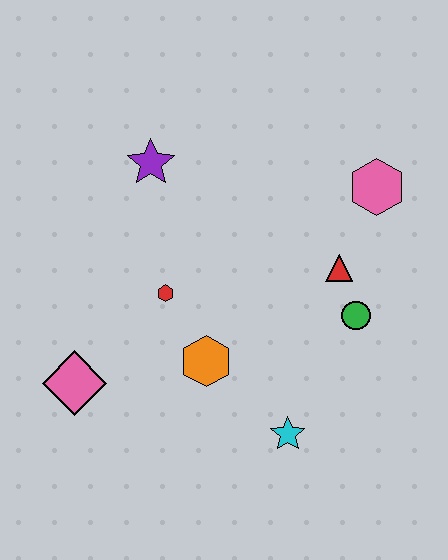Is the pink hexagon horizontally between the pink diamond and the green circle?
No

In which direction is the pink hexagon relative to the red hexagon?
The pink hexagon is to the right of the red hexagon.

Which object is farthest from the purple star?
The cyan star is farthest from the purple star.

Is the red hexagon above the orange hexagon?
Yes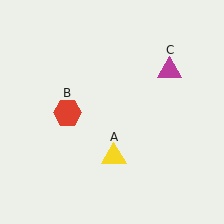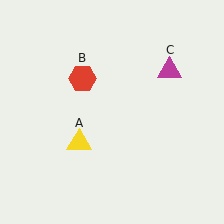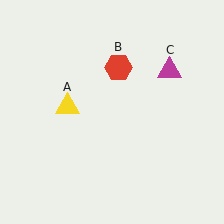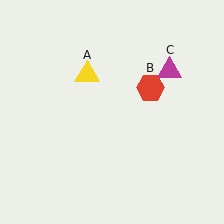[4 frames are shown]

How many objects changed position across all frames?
2 objects changed position: yellow triangle (object A), red hexagon (object B).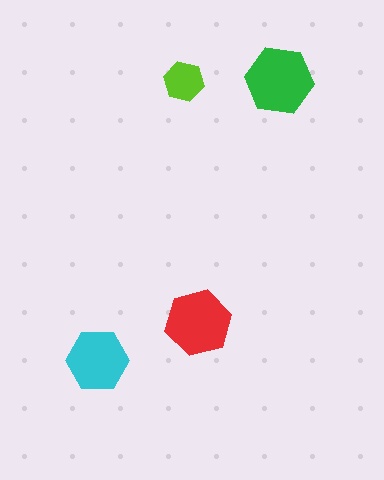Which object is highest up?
The green hexagon is topmost.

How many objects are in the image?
There are 4 objects in the image.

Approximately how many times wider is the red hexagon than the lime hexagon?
About 1.5 times wider.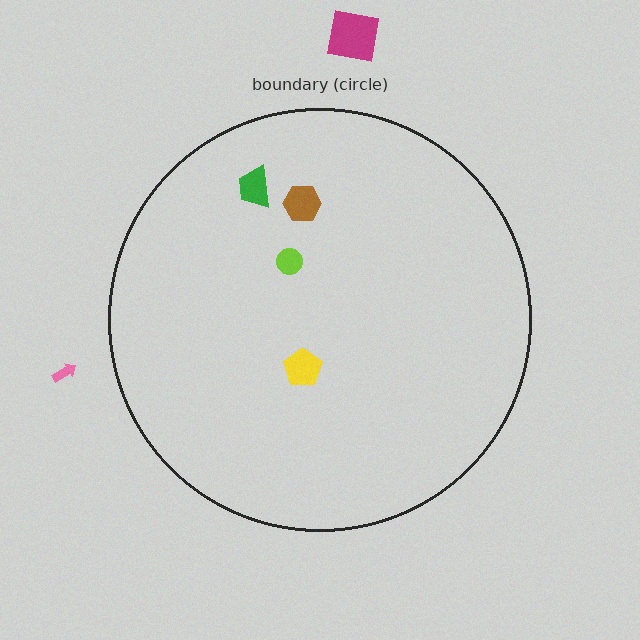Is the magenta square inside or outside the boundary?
Outside.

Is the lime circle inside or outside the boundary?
Inside.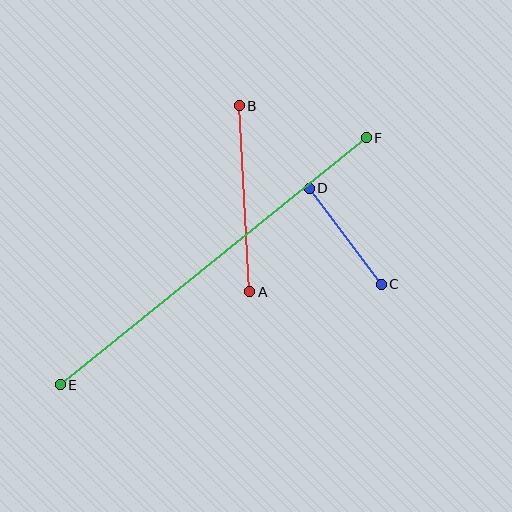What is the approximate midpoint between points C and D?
The midpoint is at approximately (345, 236) pixels.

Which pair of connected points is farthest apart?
Points E and F are farthest apart.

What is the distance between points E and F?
The distance is approximately 393 pixels.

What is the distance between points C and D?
The distance is approximately 120 pixels.